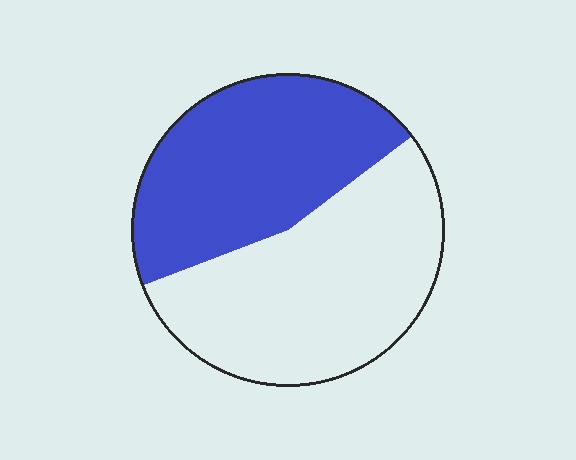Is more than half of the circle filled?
No.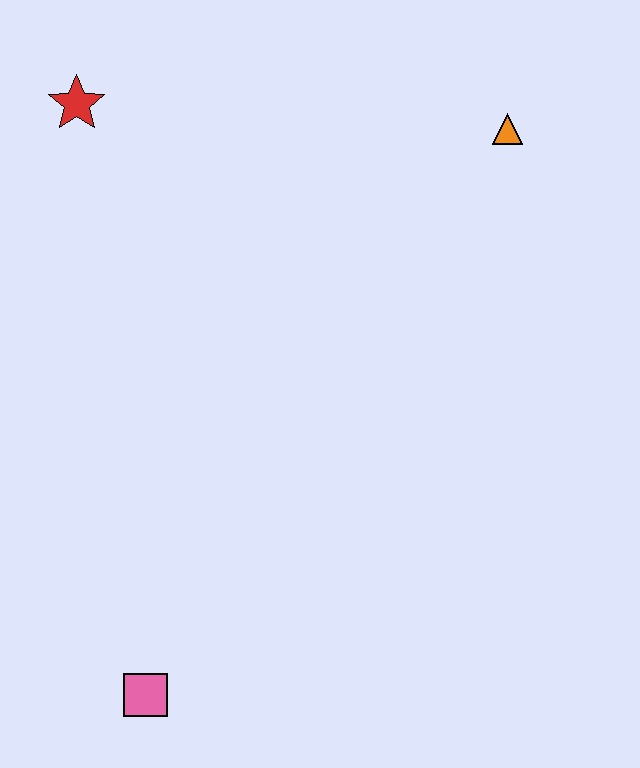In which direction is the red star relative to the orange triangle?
The red star is to the left of the orange triangle.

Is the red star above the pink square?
Yes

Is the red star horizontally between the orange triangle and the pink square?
No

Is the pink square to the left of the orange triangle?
Yes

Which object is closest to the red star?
The orange triangle is closest to the red star.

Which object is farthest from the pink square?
The orange triangle is farthest from the pink square.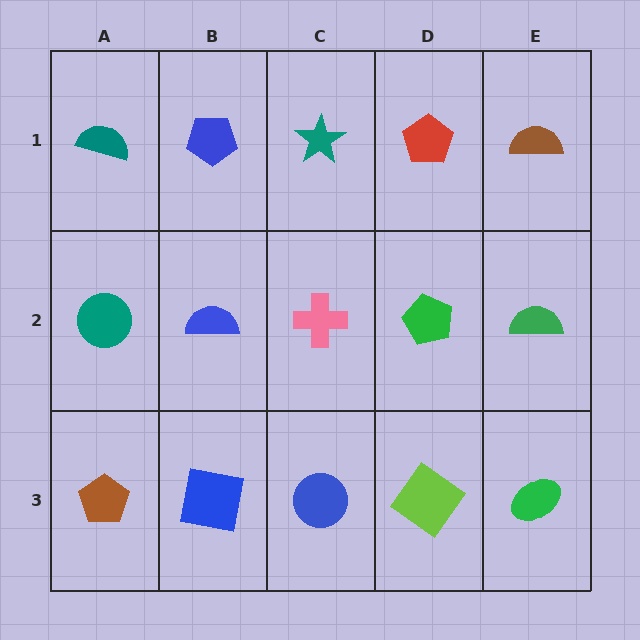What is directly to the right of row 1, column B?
A teal star.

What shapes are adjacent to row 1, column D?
A green pentagon (row 2, column D), a teal star (row 1, column C), a brown semicircle (row 1, column E).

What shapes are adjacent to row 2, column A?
A teal semicircle (row 1, column A), a brown pentagon (row 3, column A), a blue semicircle (row 2, column B).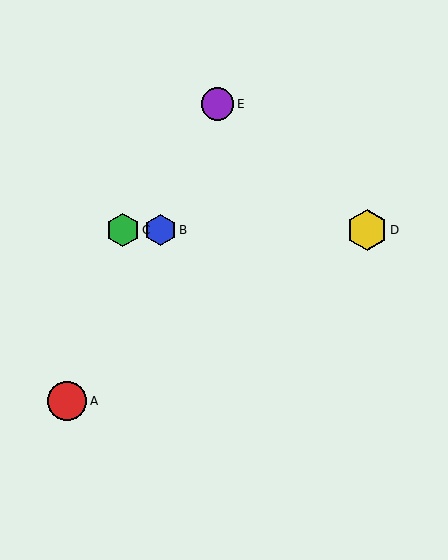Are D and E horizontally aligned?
No, D is at y≈230 and E is at y≈104.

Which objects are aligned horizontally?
Objects B, C, D are aligned horizontally.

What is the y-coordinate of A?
Object A is at y≈401.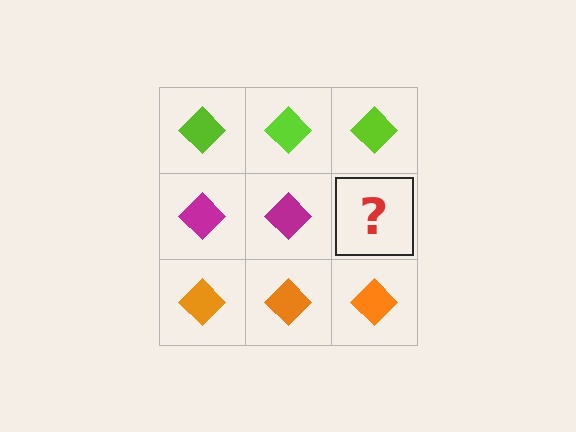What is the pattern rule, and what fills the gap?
The rule is that each row has a consistent color. The gap should be filled with a magenta diamond.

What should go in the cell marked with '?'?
The missing cell should contain a magenta diamond.